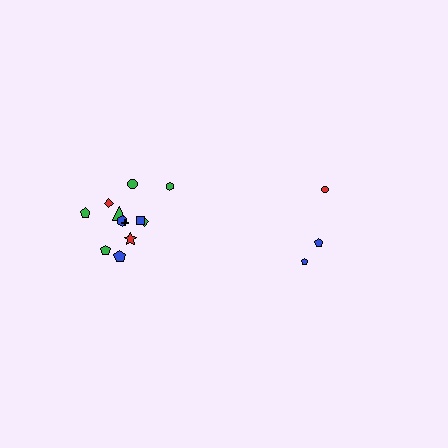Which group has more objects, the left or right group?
The left group.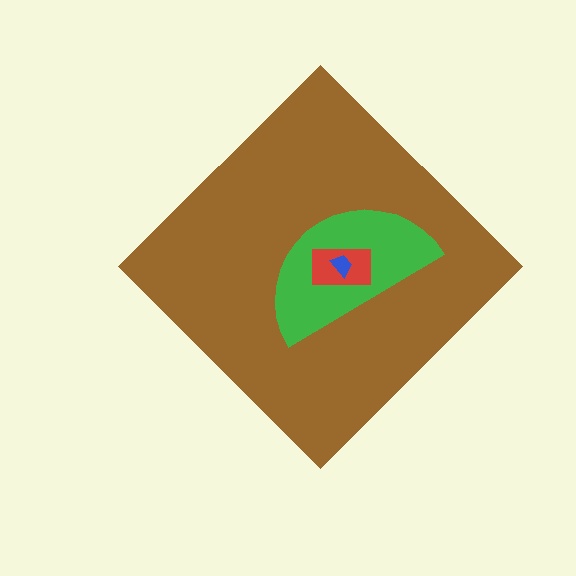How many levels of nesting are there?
4.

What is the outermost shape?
The brown diamond.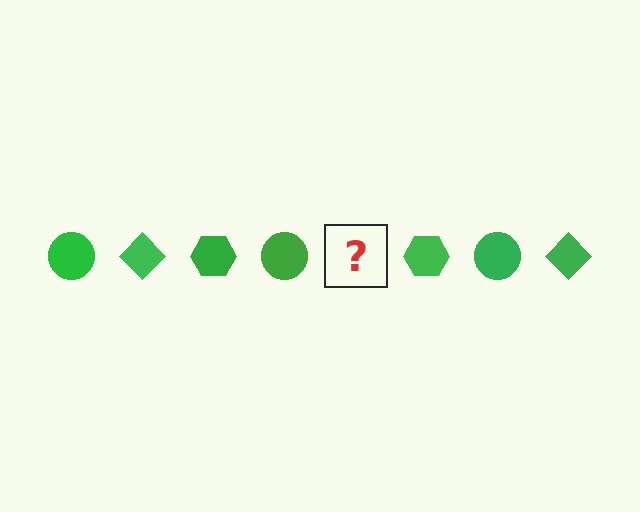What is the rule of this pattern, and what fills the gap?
The rule is that the pattern cycles through circle, diamond, hexagon shapes in green. The gap should be filled with a green diamond.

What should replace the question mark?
The question mark should be replaced with a green diamond.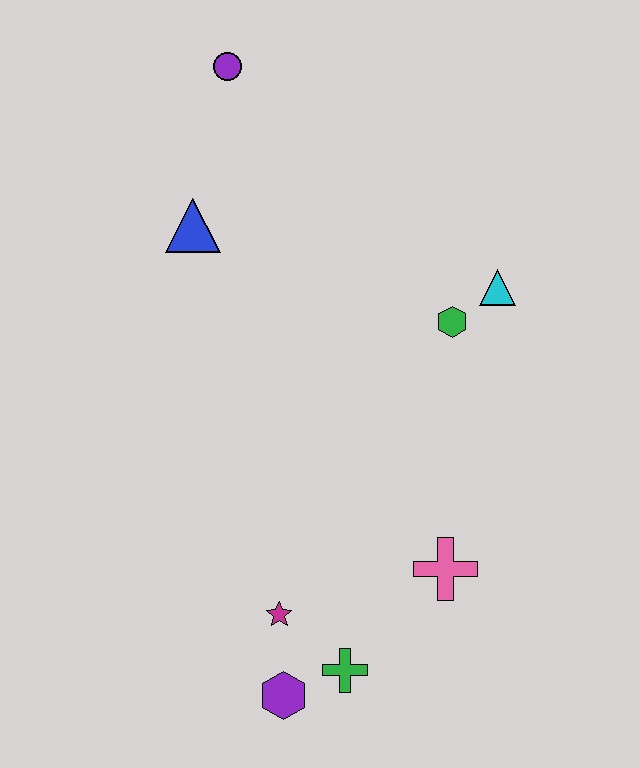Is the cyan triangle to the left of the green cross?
No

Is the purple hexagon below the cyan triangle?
Yes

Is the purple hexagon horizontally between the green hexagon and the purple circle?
Yes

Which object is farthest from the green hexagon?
The purple hexagon is farthest from the green hexagon.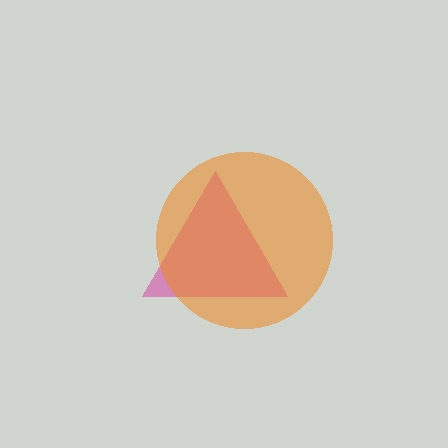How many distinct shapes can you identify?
There are 2 distinct shapes: a magenta triangle, an orange circle.